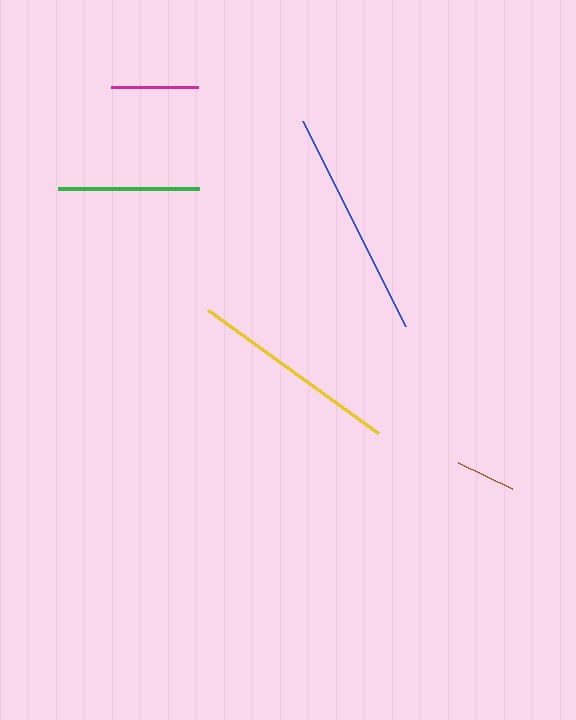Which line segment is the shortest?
The brown line is the shortest at approximately 60 pixels.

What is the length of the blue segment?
The blue segment is approximately 230 pixels long.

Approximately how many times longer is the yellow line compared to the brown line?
The yellow line is approximately 3.5 times the length of the brown line.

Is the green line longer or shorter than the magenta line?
The green line is longer than the magenta line.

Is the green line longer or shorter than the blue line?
The blue line is longer than the green line.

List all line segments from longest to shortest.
From longest to shortest: blue, yellow, green, magenta, brown.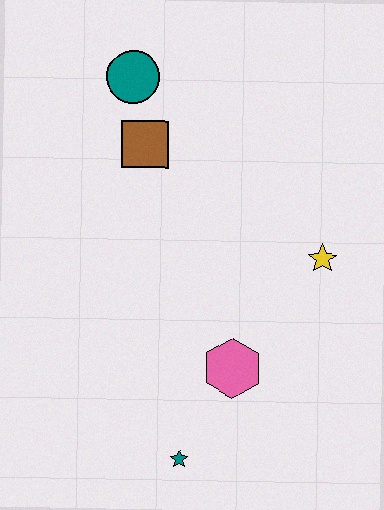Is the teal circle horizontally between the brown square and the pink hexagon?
No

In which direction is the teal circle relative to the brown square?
The teal circle is above the brown square.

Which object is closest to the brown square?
The teal circle is closest to the brown square.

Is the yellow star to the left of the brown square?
No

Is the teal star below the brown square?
Yes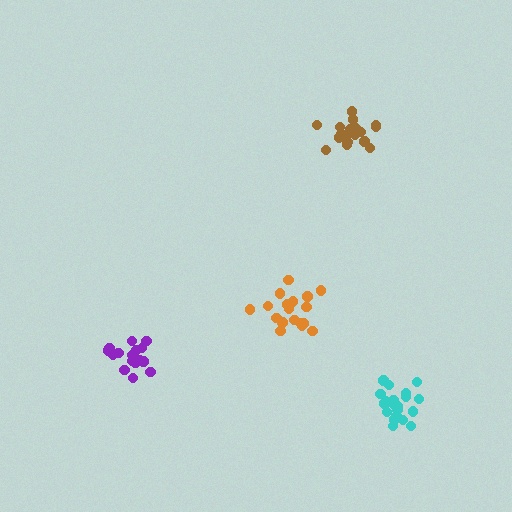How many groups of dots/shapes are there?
There are 4 groups.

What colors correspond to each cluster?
The clusters are colored: brown, cyan, orange, purple.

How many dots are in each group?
Group 1: 19 dots, Group 2: 20 dots, Group 3: 18 dots, Group 4: 17 dots (74 total).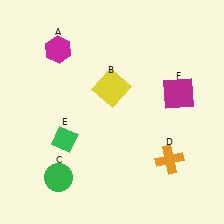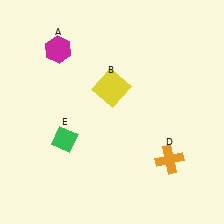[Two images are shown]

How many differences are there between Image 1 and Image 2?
There are 2 differences between the two images.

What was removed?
The green circle (C), the magenta square (F) were removed in Image 2.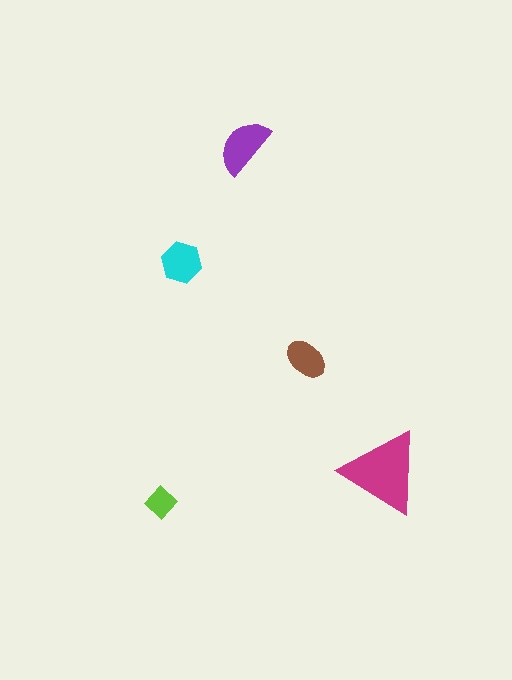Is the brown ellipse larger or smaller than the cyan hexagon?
Smaller.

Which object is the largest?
The magenta triangle.